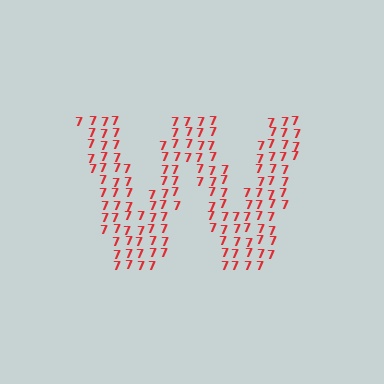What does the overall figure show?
The overall figure shows the letter W.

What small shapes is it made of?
It is made of small digit 7's.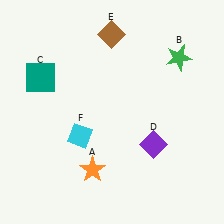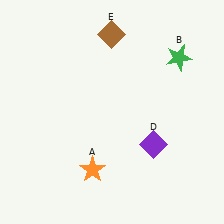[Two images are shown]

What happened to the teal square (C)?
The teal square (C) was removed in Image 2. It was in the top-left area of Image 1.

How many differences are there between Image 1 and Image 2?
There are 2 differences between the two images.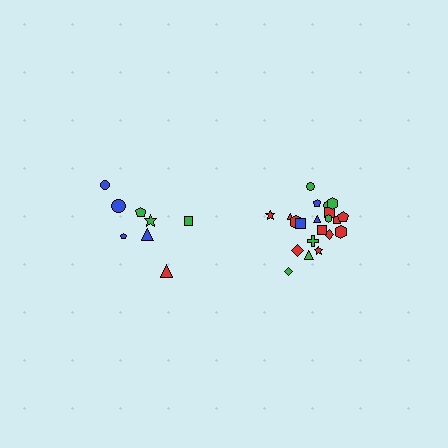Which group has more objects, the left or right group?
The right group.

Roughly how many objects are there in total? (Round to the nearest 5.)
Roughly 30 objects in total.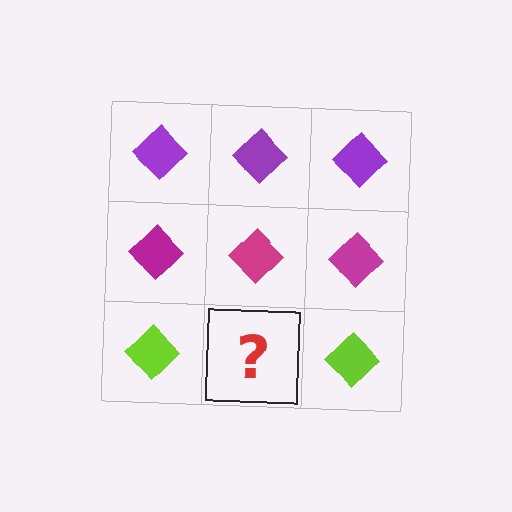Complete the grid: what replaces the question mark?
The question mark should be replaced with a lime diamond.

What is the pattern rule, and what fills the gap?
The rule is that each row has a consistent color. The gap should be filled with a lime diamond.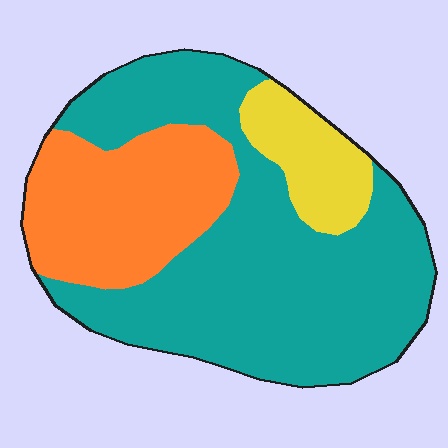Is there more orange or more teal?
Teal.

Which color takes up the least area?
Yellow, at roughly 10%.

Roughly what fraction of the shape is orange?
Orange covers around 25% of the shape.